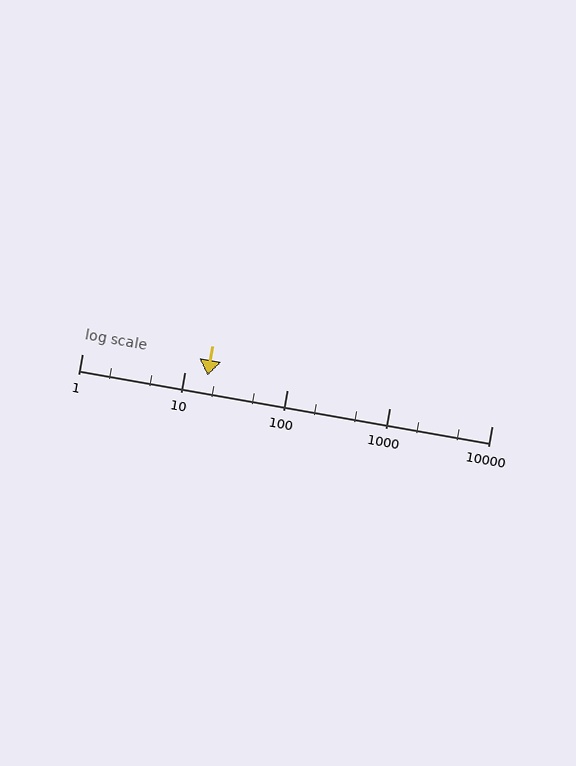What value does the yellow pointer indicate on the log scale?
The pointer indicates approximately 17.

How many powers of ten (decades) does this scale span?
The scale spans 4 decades, from 1 to 10000.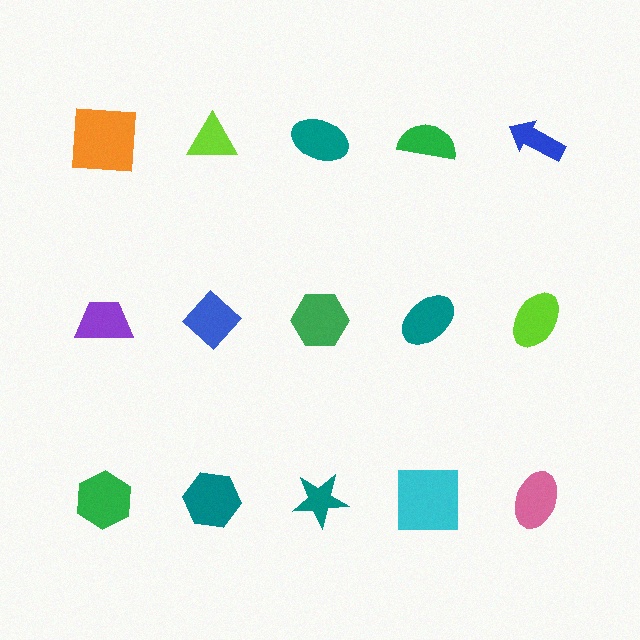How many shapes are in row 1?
5 shapes.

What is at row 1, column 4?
A green semicircle.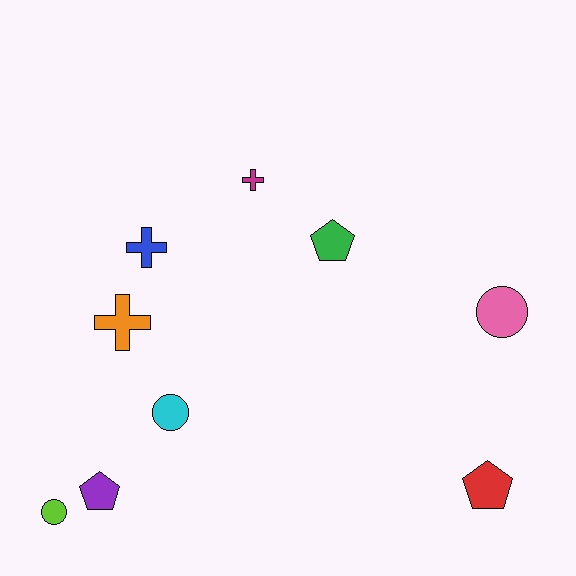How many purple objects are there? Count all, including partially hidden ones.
There is 1 purple object.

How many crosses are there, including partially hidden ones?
There are 3 crosses.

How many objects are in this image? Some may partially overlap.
There are 9 objects.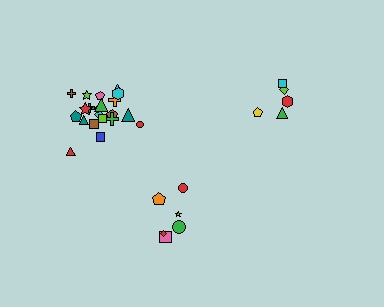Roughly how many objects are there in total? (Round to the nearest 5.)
Roughly 35 objects in total.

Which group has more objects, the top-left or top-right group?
The top-left group.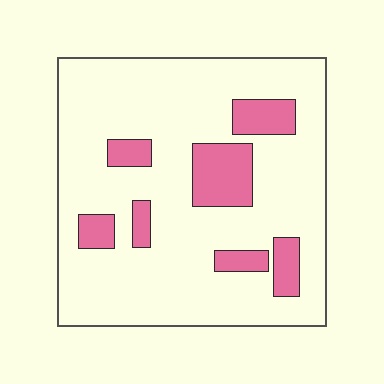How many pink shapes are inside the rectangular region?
7.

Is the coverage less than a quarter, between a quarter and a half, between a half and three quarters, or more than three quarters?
Less than a quarter.